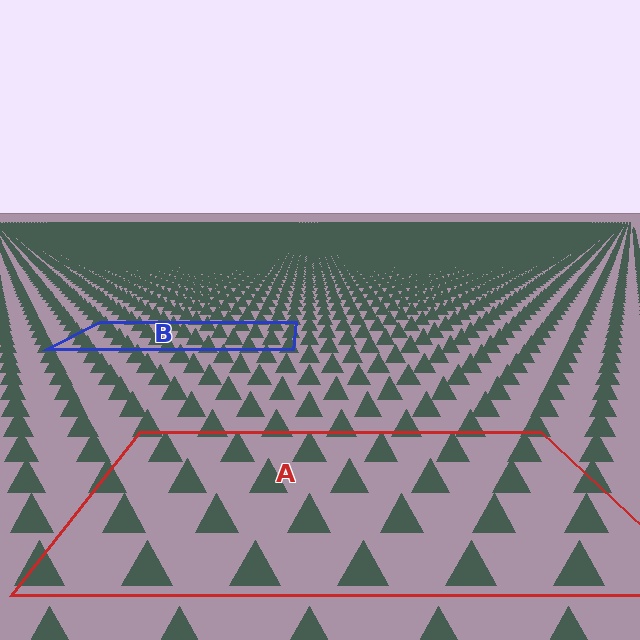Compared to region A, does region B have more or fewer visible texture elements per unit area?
Region B has more texture elements per unit area — they are packed more densely because it is farther away.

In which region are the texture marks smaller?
The texture marks are smaller in region B, because it is farther away.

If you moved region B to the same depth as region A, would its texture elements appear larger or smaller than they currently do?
They would appear larger. At a closer depth, the same texture elements are projected at a bigger on-screen size.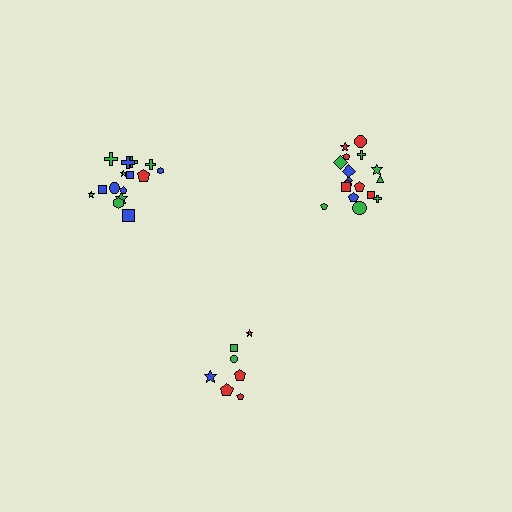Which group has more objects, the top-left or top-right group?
The top-right group.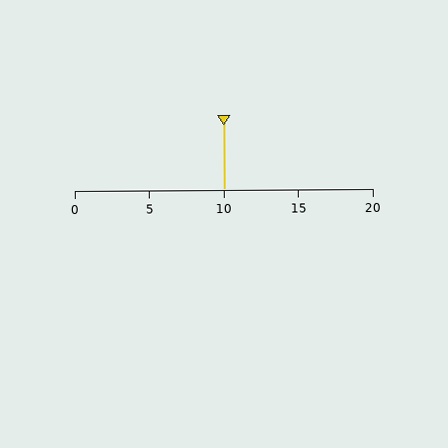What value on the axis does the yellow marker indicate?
The marker indicates approximately 10.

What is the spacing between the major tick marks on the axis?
The major ticks are spaced 5 apart.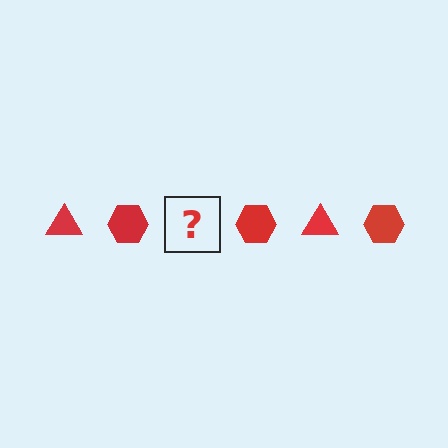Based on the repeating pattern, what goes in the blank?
The blank should be a red triangle.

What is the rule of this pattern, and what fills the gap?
The rule is that the pattern cycles through triangle, hexagon shapes in red. The gap should be filled with a red triangle.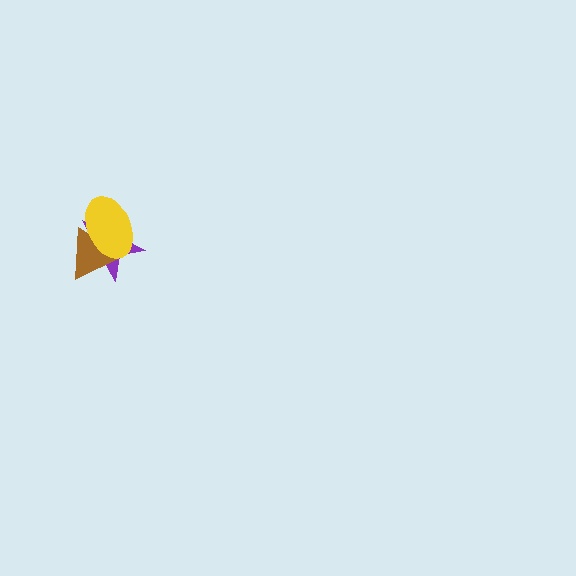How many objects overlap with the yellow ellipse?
2 objects overlap with the yellow ellipse.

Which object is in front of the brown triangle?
The yellow ellipse is in front of the brown triangle.